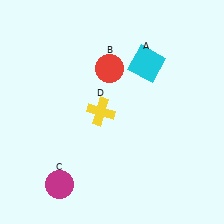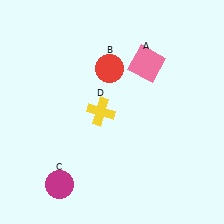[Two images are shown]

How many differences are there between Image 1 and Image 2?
There is 1 difference between the two images.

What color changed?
The square (A) changed from cyan in Image 1 to pink in Image 2.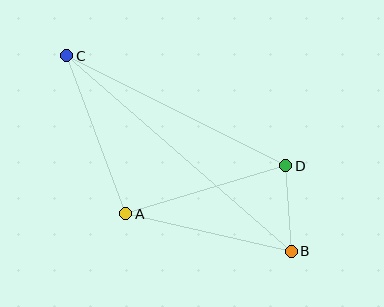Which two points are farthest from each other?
Points B and C are farthest from each other.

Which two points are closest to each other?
Points B and D are closest to each other.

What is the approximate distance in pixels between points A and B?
The distance between A and B is approximately 170 pixels.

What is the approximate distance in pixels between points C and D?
The distance between C and D is approximately 245 pixels.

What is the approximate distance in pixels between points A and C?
The distance between A and C is approximately 169 pixels.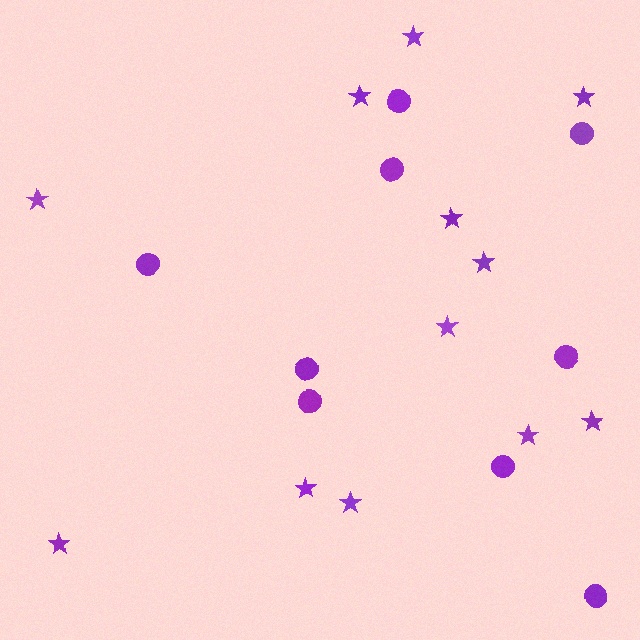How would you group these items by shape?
There are 2 groups: one group of circles (9) and one group of stars (12).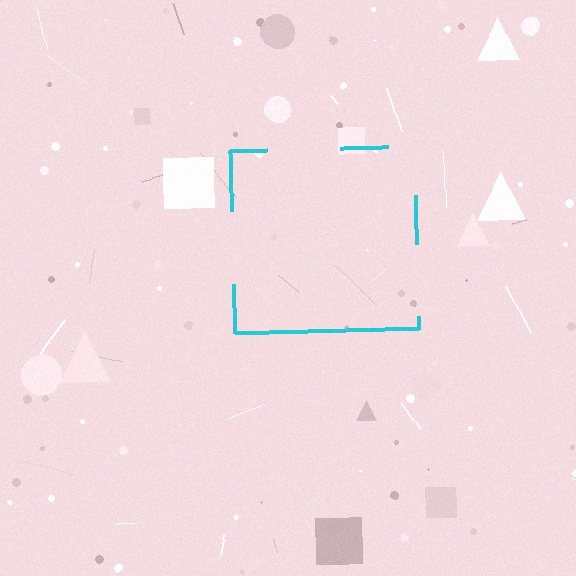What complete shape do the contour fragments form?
The contour fragments form a square.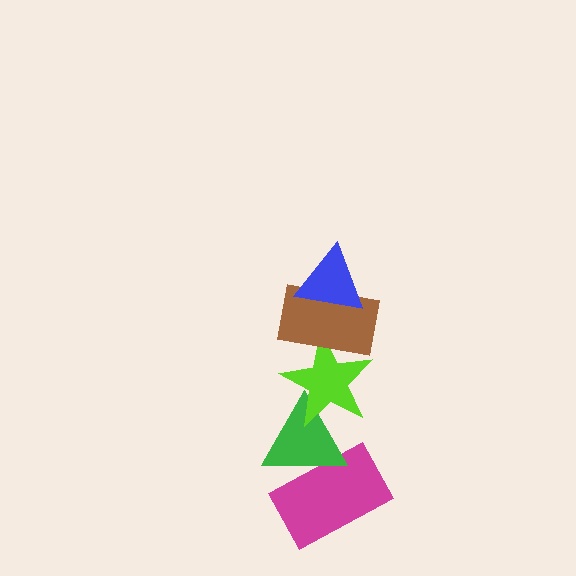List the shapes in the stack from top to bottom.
From top to bottom: the blue triangle, the brown rectangle, the lime star, the green triangle, the magenta rectangle.